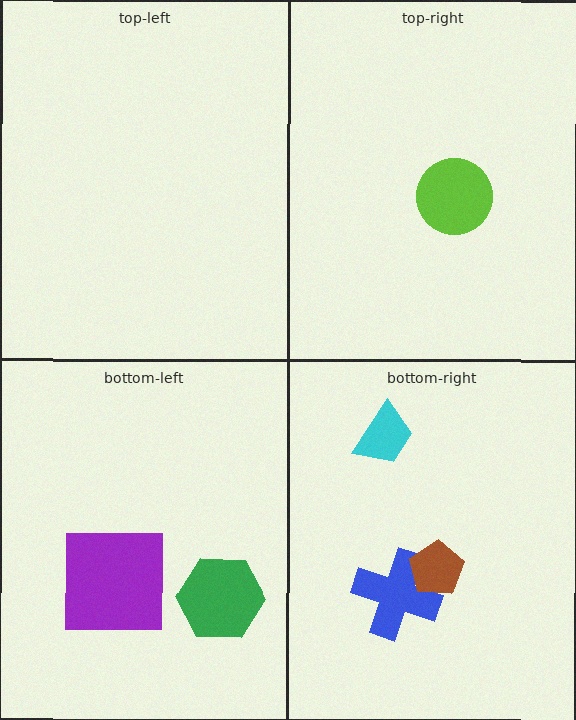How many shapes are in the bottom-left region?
2.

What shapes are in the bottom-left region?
The purple square, the green hexagon.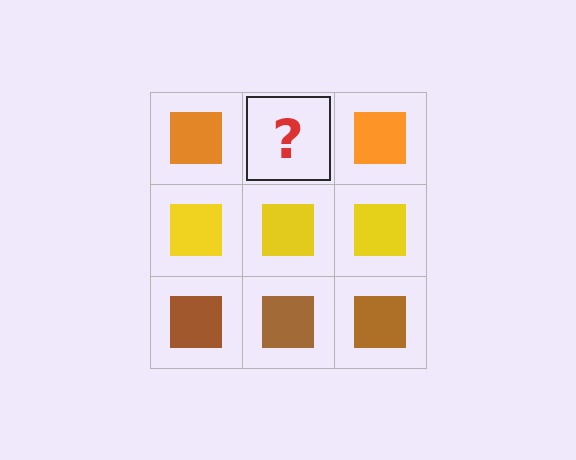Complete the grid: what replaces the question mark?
The question mark should be replaced with an orange square.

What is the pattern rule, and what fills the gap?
The rule is that each row has a consistent color. The gap should be filled with an orange square.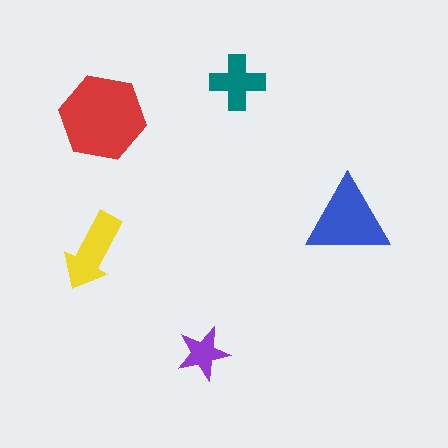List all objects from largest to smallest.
The red hexagon, the blue triangle, the yellow arrow, the teal cross, the purple star.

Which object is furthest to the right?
The blue triangle is rightmost.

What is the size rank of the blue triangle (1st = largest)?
2nd.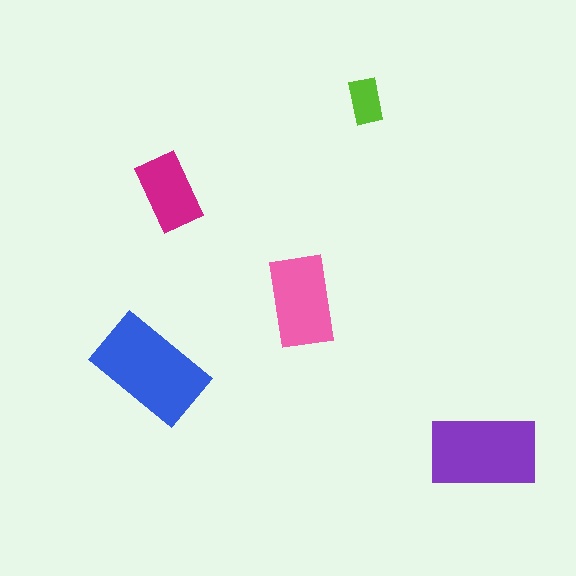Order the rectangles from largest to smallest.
the blue one, the purple one, the pink one, the magenta one, the lime one.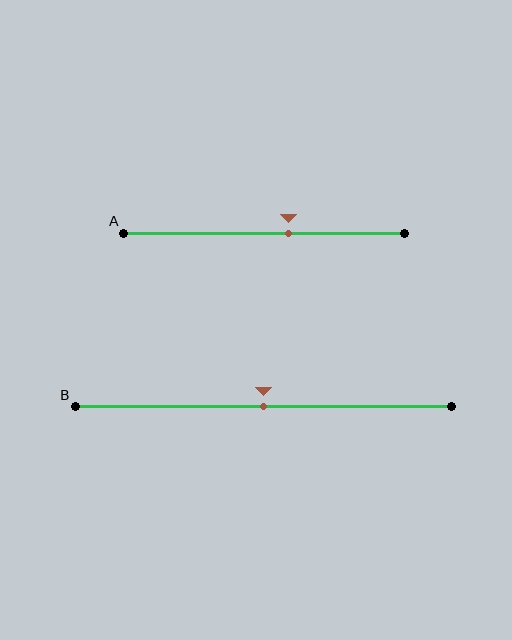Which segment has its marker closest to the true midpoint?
Segment B has its marker closest to the true midpoint.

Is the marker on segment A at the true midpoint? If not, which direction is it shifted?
No, the marker on segment A is shifted to the right by about 9% of the segment length.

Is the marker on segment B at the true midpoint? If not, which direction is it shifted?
Yes, the marker on segment B is at the true midpoint.